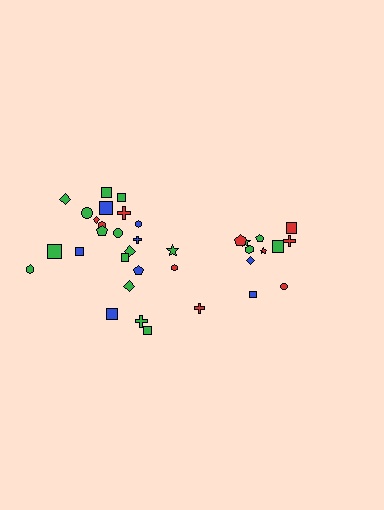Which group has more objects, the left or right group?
The left group.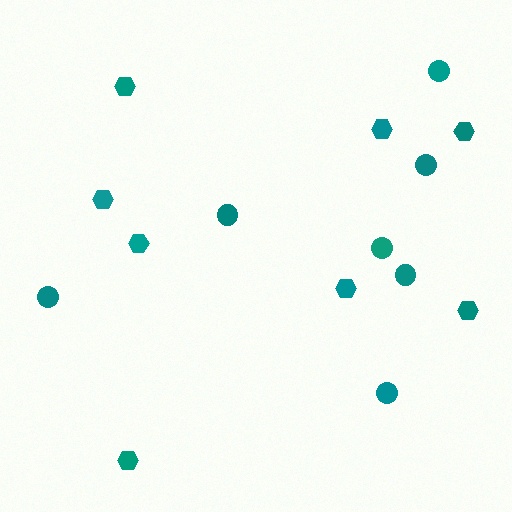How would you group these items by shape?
There are 2 groups: one group of hexagons (8) and one group of circles (7).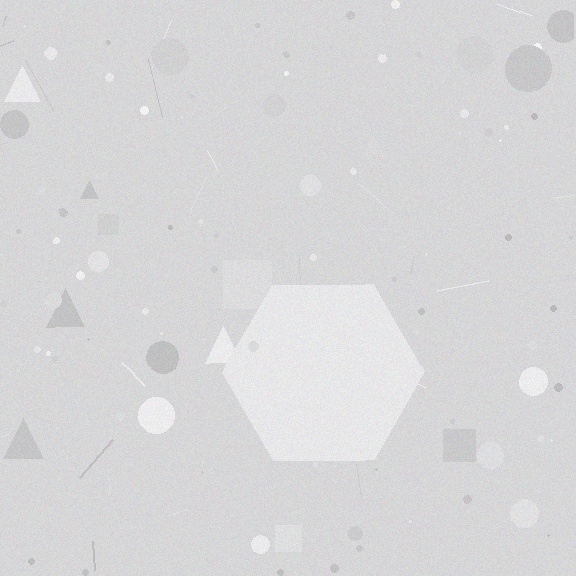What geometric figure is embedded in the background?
A hexagon is embedded in the background.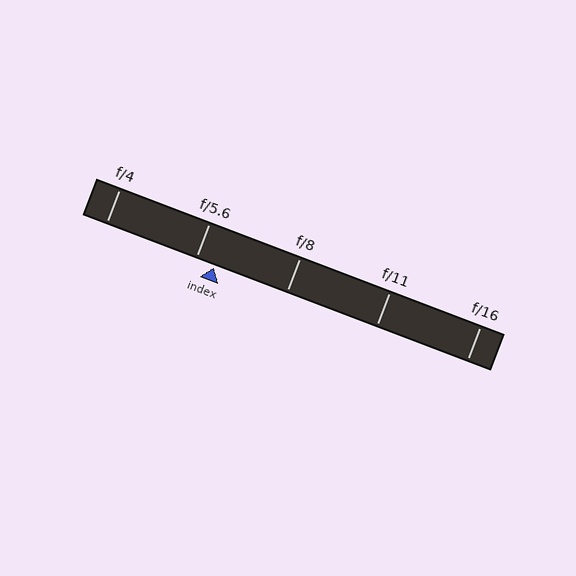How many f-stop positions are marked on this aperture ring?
There are 5 f-stop positions marked.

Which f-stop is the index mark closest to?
The index mark is closest to f/5.6.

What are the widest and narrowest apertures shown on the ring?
The widest aperture shown is f/4 and the narrowest is f/16.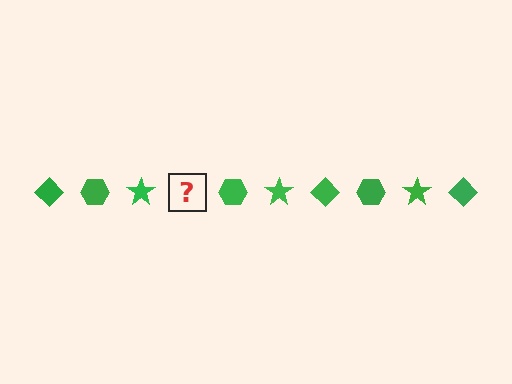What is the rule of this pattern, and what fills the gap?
The rule is that the pattern cycles through diamond, hexagon, star shapes in green. The gap should be filled with a green diamond.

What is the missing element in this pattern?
The missing element is a green diamond.